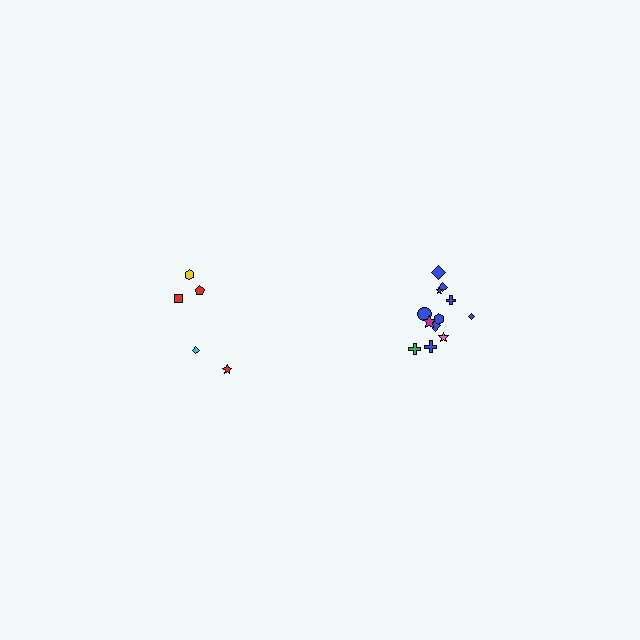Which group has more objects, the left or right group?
The right group.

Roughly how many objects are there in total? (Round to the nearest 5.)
Roughly 15 objects in total.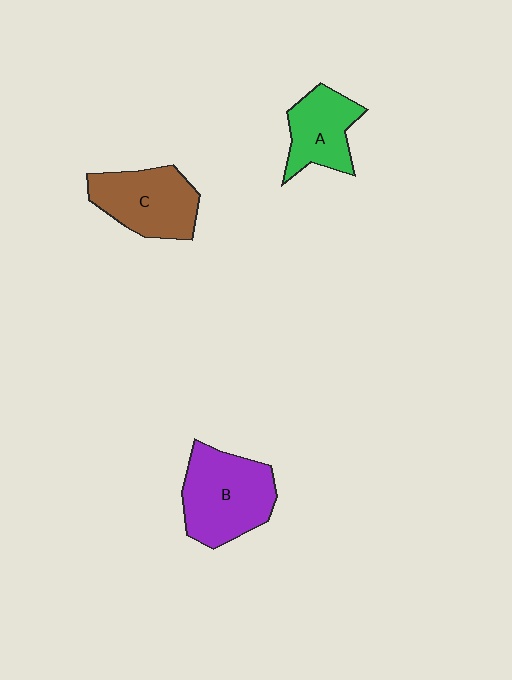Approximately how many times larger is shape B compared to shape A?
Approximately 1.5 times.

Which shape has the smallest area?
Shape A (green).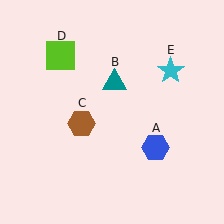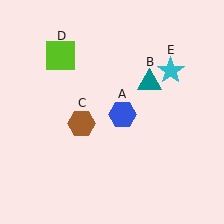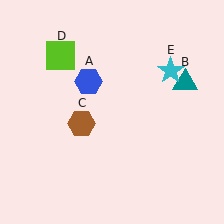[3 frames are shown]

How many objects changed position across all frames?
2 objects changed position: blue hexagon (object A), teal triangle (object B).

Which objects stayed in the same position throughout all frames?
Brown hexagon (object C) and lime square (object D) and cyan star (object E) remained stationary.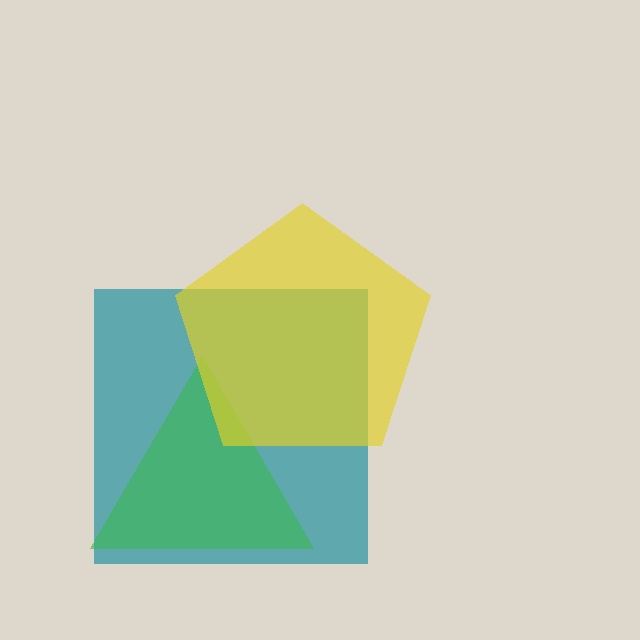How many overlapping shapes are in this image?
There are 3 overlapping shapes in the image.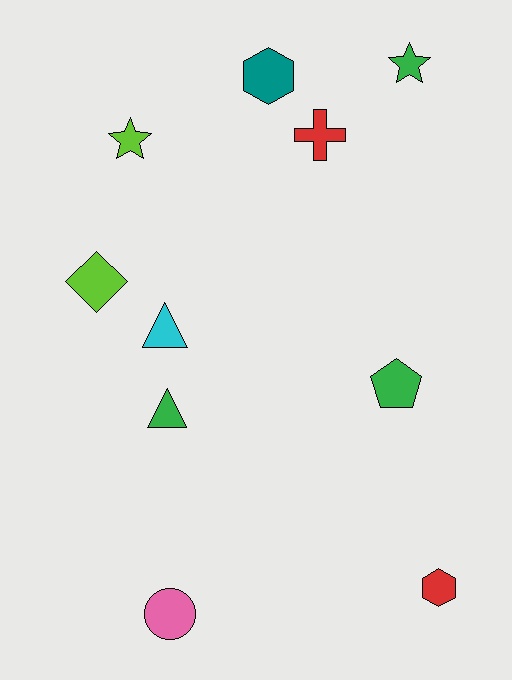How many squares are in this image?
There are no squares.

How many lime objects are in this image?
There are 2 lime objects.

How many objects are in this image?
There are 10 objects.